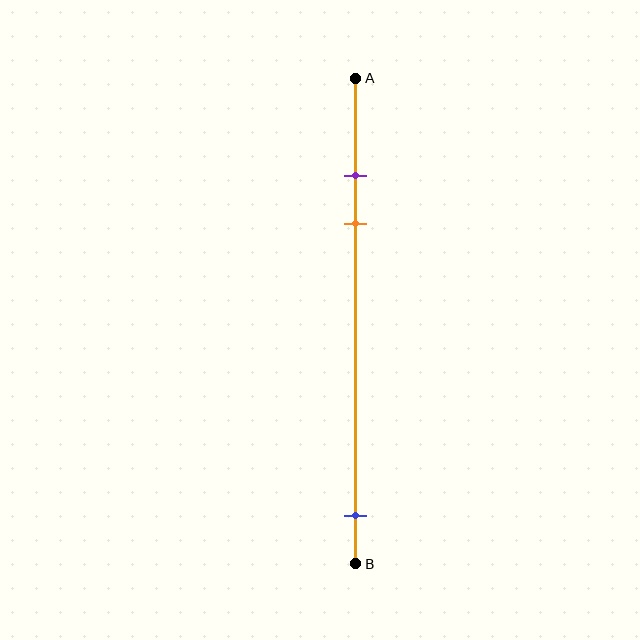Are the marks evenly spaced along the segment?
No, the marks are not evenly spaced.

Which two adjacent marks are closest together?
The purple and orange marks are the closest adjacent pair.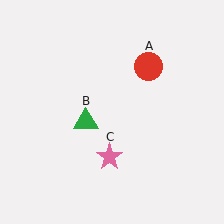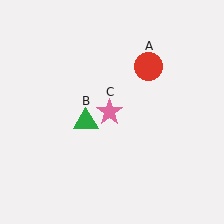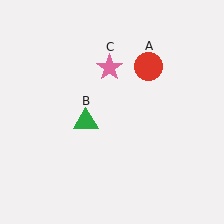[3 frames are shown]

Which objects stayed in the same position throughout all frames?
Red circle (object A) and green triangle (object B) remained stationary.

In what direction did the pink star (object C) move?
The pink star (object C) moved up.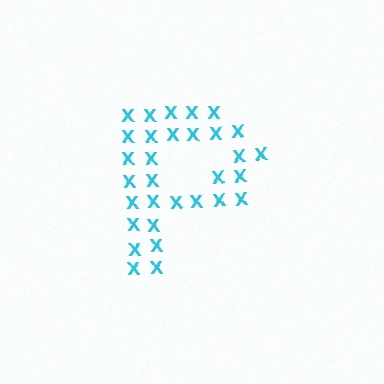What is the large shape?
The large shape is the letter P.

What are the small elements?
The small elements are letter X's.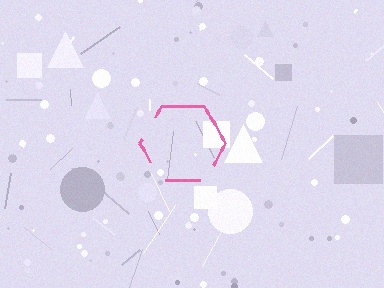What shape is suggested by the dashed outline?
The dashed outline suggests a hexagon.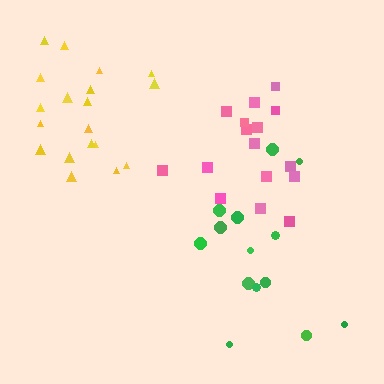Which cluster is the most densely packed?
Pink.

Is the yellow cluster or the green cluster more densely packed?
Yellow.